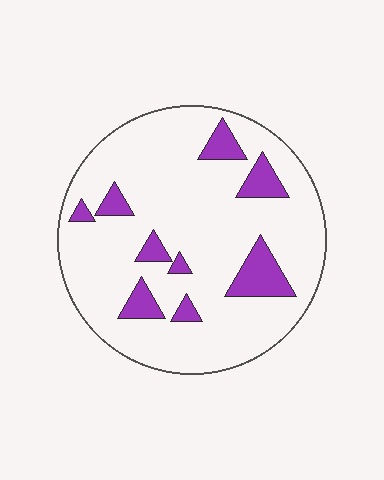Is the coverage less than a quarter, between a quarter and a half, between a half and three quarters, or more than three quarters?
Less than a quarter.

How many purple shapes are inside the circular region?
9.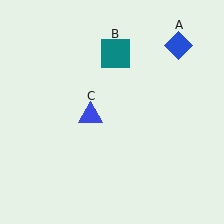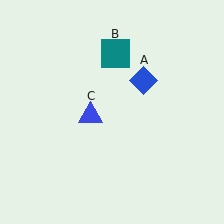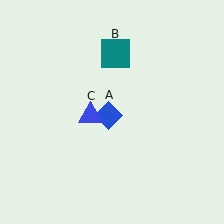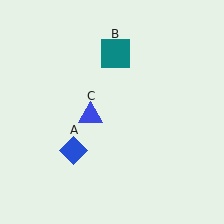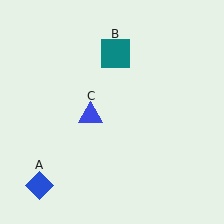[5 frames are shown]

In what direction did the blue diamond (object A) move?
The blue diamond (object A) moved down and to the left.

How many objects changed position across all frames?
1 object changed position: blue diamond (object A).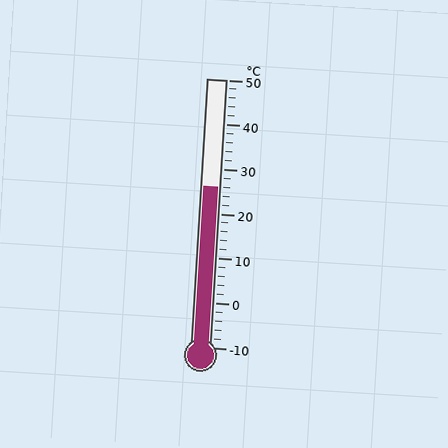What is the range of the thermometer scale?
The thermometer scale ranges from -10°C to 50°C.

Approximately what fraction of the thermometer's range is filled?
The thermometer is filled to approximately 60% of its range.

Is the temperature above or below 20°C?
The temperature is above 20°C.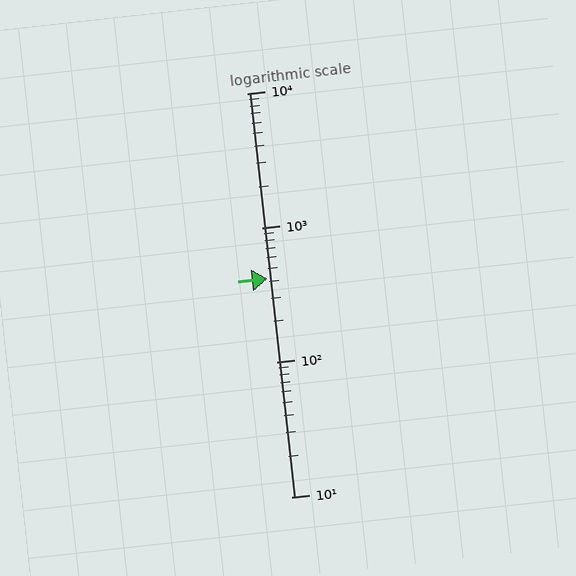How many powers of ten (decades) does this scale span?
The scale spans 3 decades, from 10 to 10000.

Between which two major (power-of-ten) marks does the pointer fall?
The pointer is between 100 and 1000.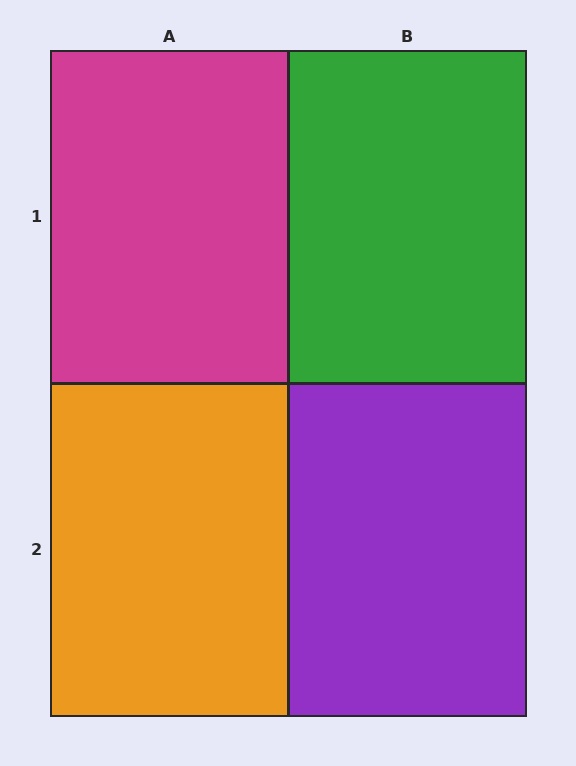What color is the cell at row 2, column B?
Purple.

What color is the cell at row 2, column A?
Orange.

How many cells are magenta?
1 cell is magenta.